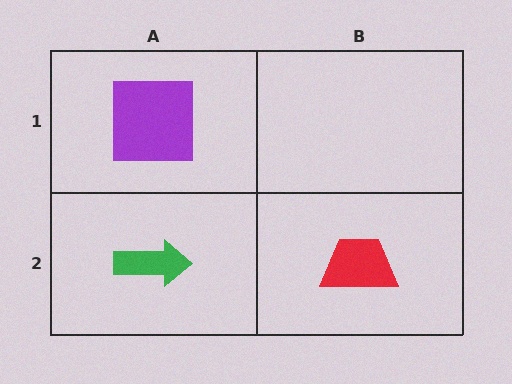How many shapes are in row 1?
1 shape.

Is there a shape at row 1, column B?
No, that cell is empty.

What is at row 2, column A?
A green arrow.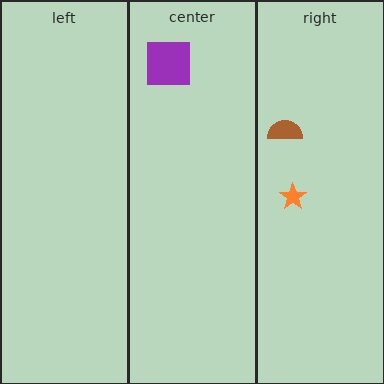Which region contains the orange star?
The right region.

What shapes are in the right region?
The brown semicircle, the orange star.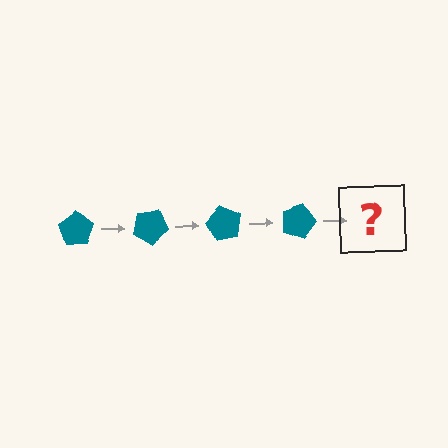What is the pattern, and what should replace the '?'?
The pattern is that the pentagon rotates 30 degrees each step. The '?' should be a teal pentagon rotated 120 degrees.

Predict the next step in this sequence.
The next step is a teal pentagon rotated 120 degrees.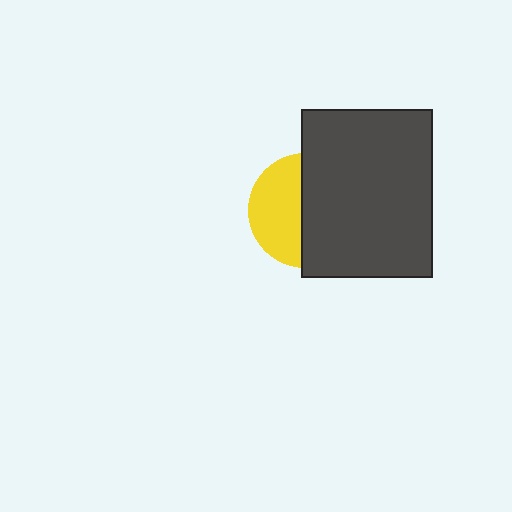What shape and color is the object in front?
The object in front is a dark gray rectangle.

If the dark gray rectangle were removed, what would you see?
You would see the complete yellow circle.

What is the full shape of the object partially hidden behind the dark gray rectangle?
The partially hidden object is a yellow circle.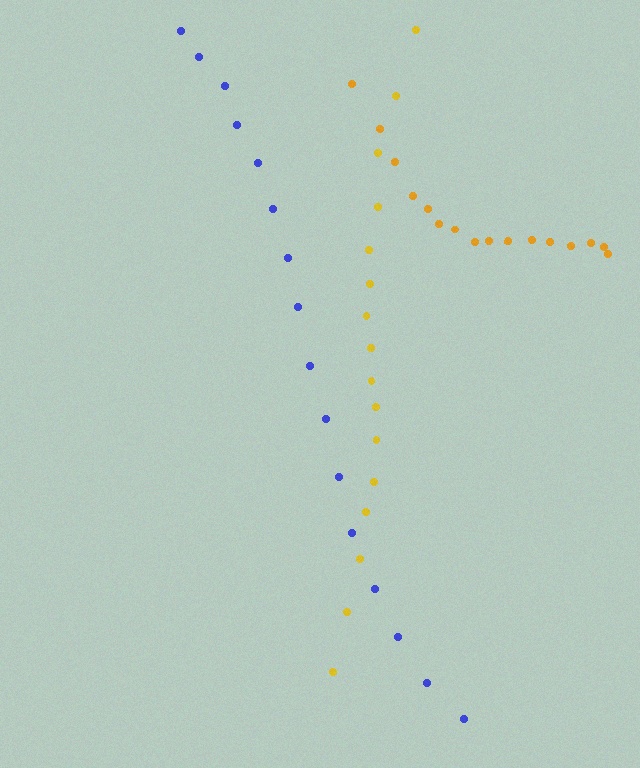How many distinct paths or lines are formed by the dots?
There are 3 distinct paths.